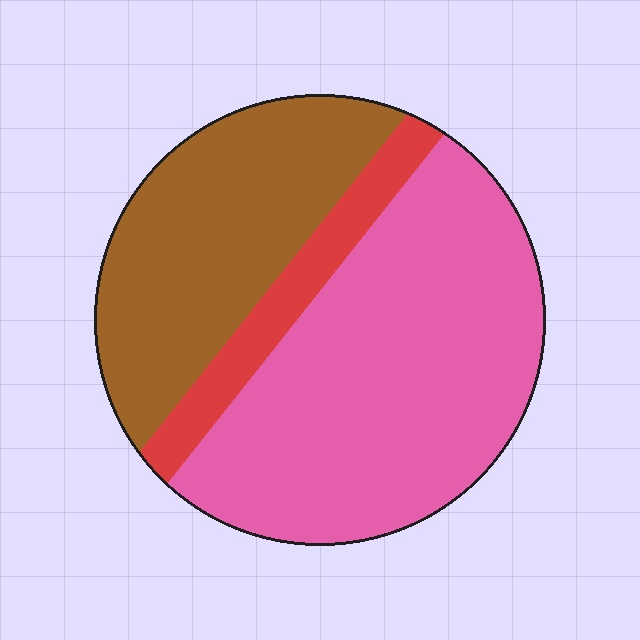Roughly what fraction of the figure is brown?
Brown takes up between a quarter and a half of the figure.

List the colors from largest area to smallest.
From largest to smallest: pink, brown, red.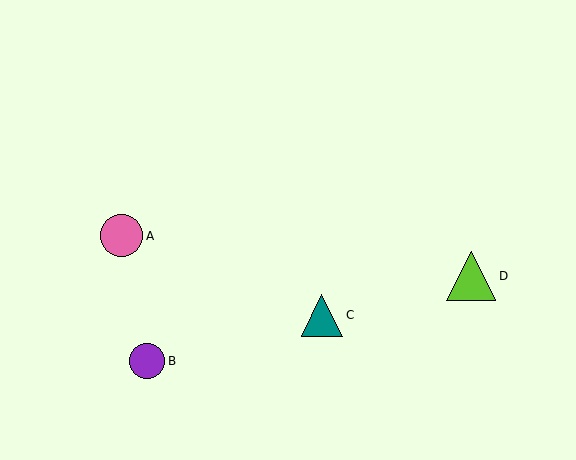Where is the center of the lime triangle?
The center of the lime triangle is at (471, 276).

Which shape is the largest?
The lime triangle (labeled D) is the largest.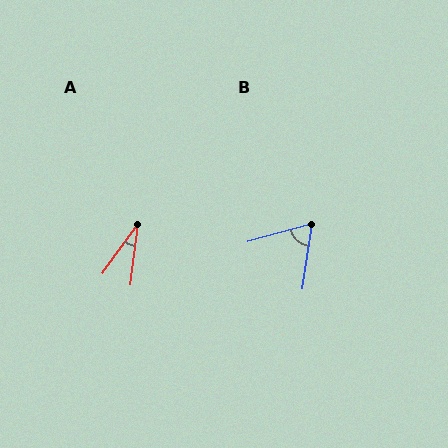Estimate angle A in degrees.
Approximately 29 degrees.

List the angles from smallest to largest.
A (29°), B (66°).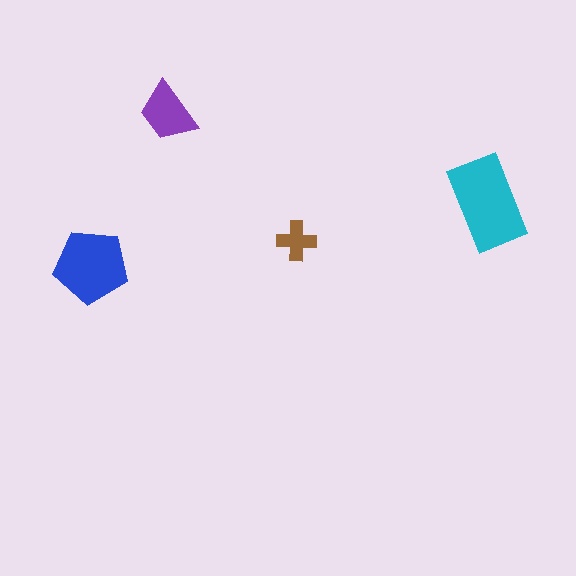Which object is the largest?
The cyan rectangle.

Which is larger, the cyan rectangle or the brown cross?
The cyan rectangle.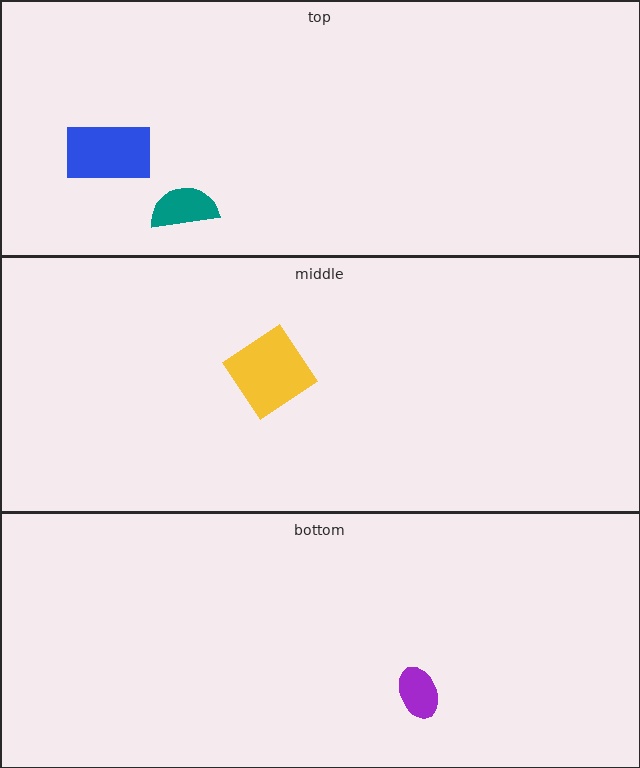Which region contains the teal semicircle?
The top region.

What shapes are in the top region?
The teal semicircle, the blue rectangle.